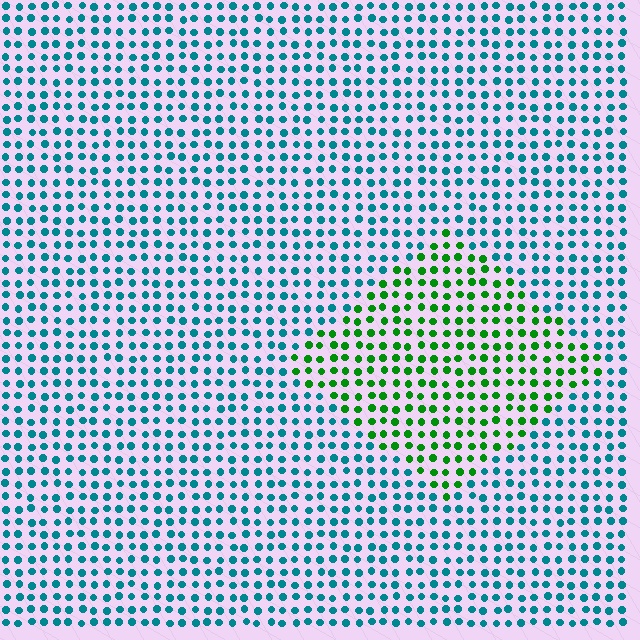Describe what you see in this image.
The image is filled with small teal elements in a uniform arrangement. A diamond-shaped region is visible where the elements are tinted to a slightly different hue, forming a subtle color boundary.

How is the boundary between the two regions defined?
The boundary is defined purely by a slight shift in hue (about 59 degrees). Spacing, size, and orientation are identical on both sides.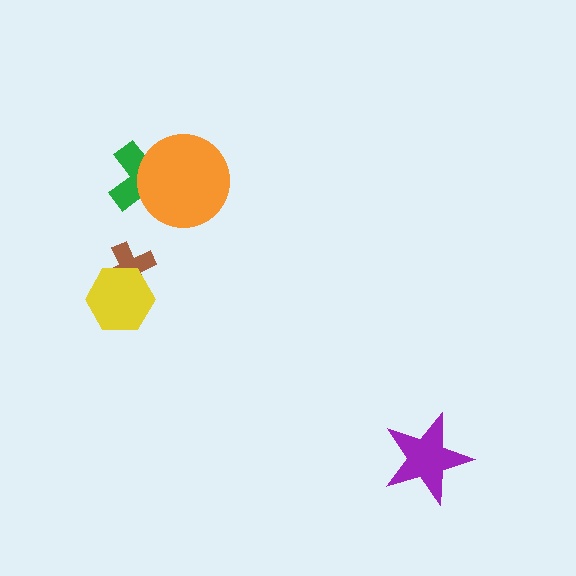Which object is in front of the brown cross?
The yellow hexagon is in front of the brown cross.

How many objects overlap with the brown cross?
1 object overlaps with the brown cross.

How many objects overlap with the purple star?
0 objects overlap with the purple star.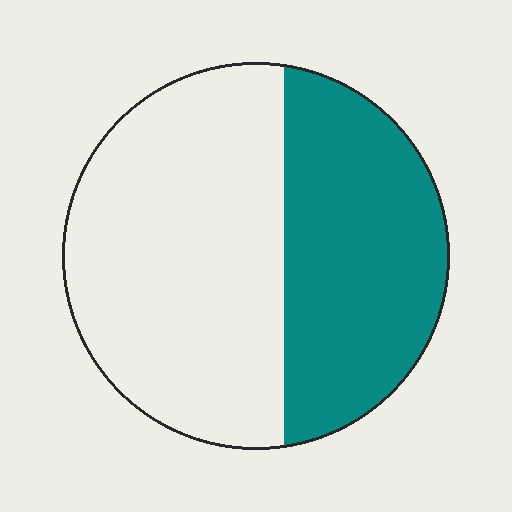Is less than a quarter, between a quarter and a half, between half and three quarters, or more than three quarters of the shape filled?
Between a quarter and a half.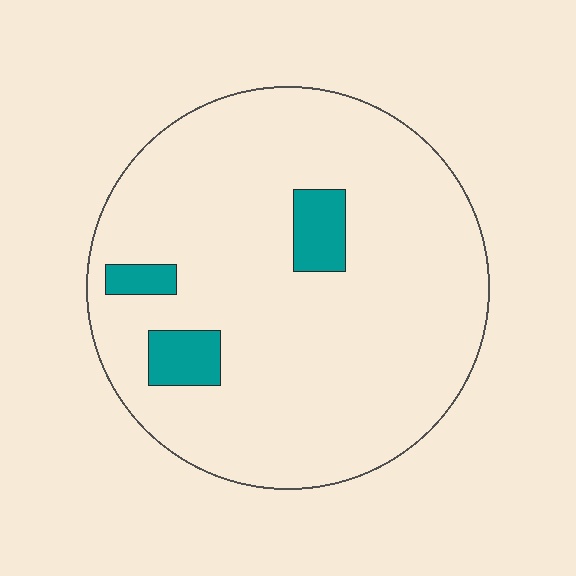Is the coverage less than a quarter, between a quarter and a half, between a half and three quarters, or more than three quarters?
Less than a quarter.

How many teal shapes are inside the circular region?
3.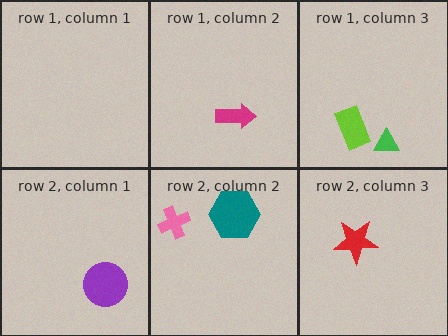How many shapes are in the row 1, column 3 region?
2.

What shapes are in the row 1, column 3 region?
The lime rectangle, the green triangle.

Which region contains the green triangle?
The row 1, column 3 region.